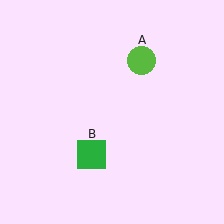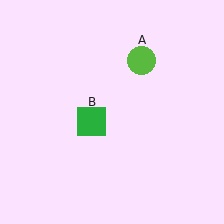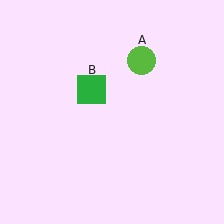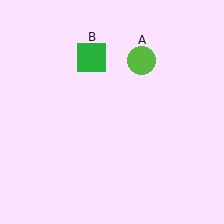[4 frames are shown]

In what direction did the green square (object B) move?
The green square (object B) moved up.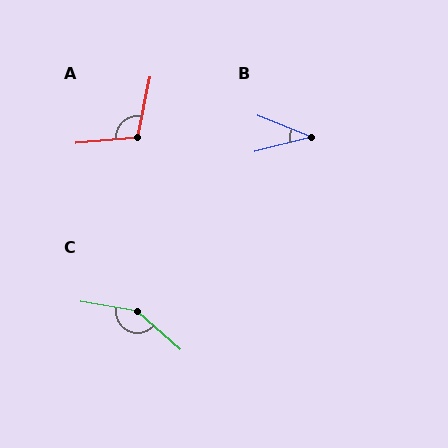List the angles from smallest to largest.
B (36°), A (107°), C (148°).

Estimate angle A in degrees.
Approximately 107 degrees.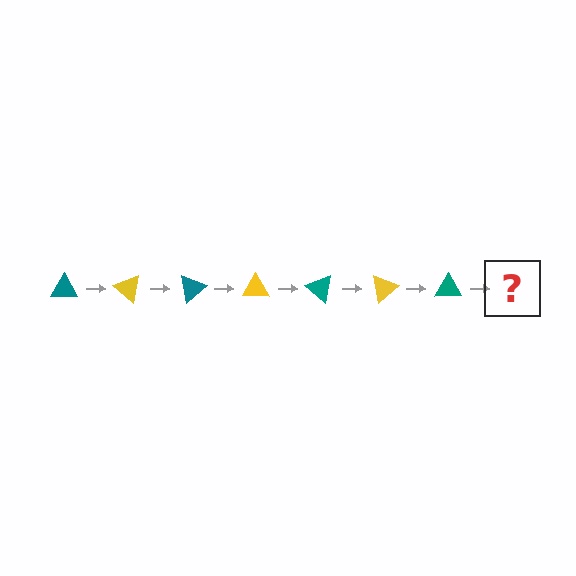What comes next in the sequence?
The next element should be a yellow triangle, rotated 280 degrees from the start.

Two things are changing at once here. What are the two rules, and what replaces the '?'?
The two rules are that it rotates 40 degrees each step and the color cycles through teal and yellow. The '?' should be a yellow triangle, rotated 280 degrees from the start.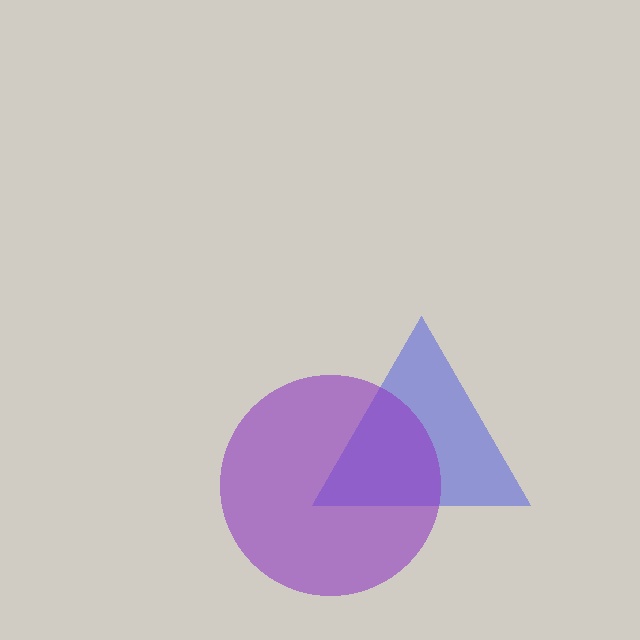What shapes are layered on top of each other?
The layered shapes are: a blue triangle, a purple circle.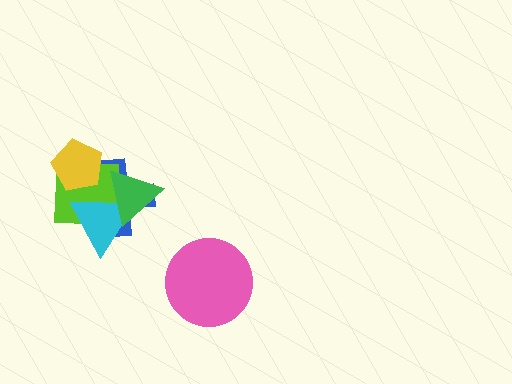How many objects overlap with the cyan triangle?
3 objects overlap with the cyan triangle.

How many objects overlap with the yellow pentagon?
2 objects overlap with the yellow pentagon.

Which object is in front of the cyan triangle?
The green triangle is in front of the cyan triangle.